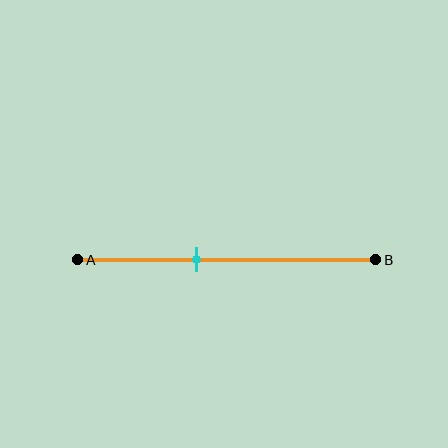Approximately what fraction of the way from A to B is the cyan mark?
The cyan mark is approximately 40% of the way from A to B.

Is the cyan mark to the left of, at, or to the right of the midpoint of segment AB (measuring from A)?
The cyan mark is to the left of the midpoint of segment AB.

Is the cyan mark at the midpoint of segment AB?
No, the mark is at about 40% from A, not at the 50% midpoint.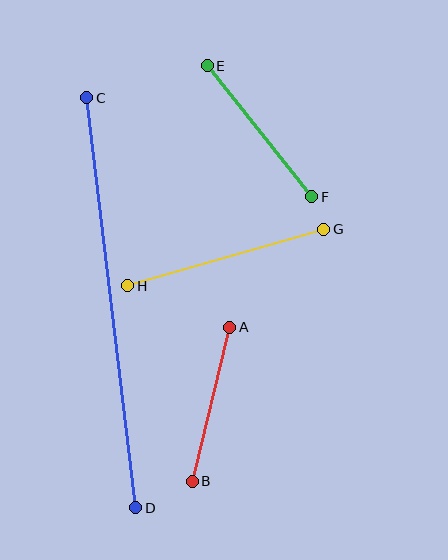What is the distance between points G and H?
The distance is approximately 204 pixels.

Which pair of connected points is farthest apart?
Points C and D are farthest apart.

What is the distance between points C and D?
The distance is approximately 413 pixels.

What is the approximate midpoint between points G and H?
The midpoint is at approximately (226, 258) pixels.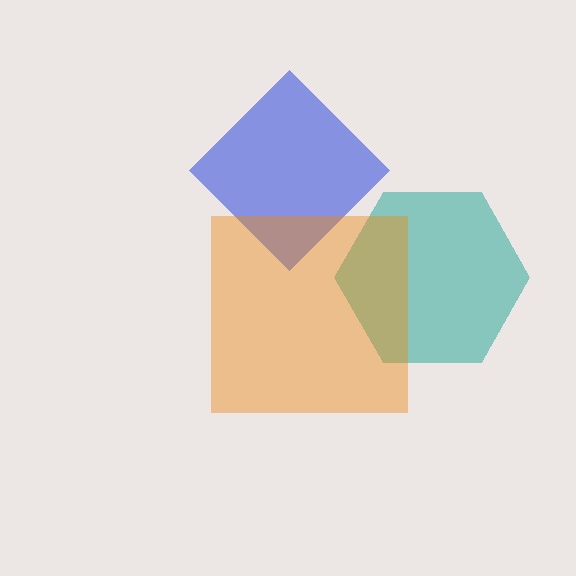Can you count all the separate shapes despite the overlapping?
Yes, there are 3 separate shapes.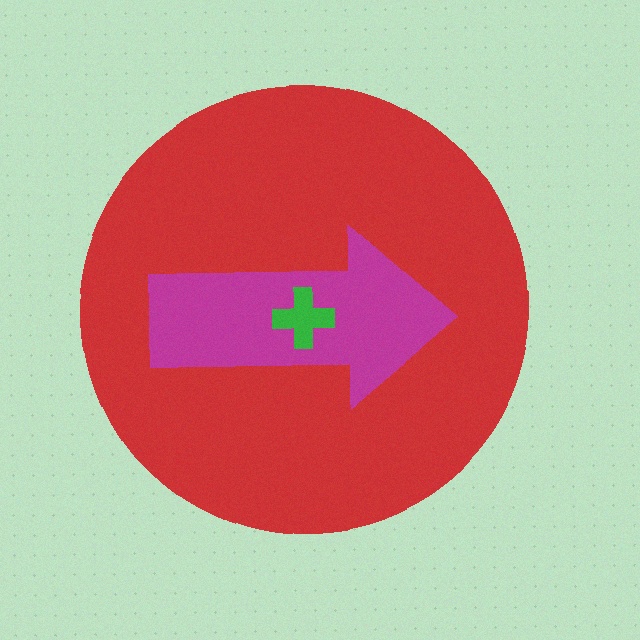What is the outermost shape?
The red circle.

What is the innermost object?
The green cross.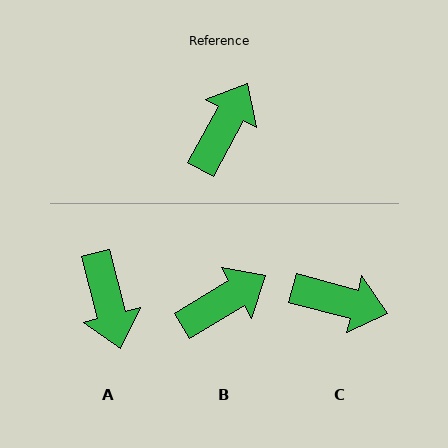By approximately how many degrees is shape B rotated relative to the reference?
Approximately 30 degrees clockwise.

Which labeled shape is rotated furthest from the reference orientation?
A, about 137 degrees away.